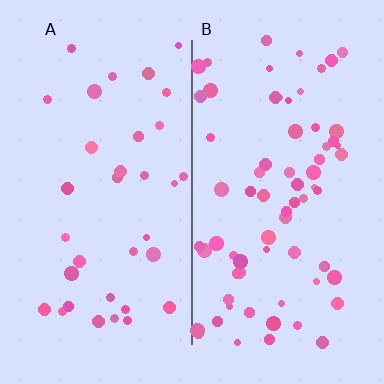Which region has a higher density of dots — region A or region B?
B (the right).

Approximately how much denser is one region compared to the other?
Approximately 2.1× — region B over region A.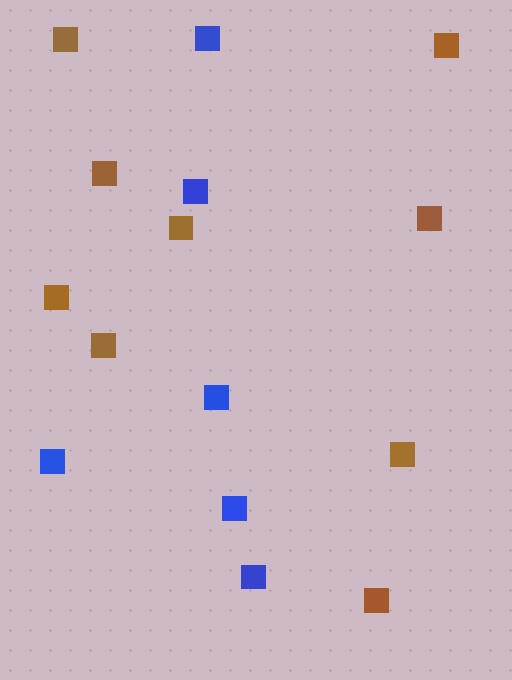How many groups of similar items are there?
There are 2 groups: one group of brown squares (9) and one group of blue squares (6).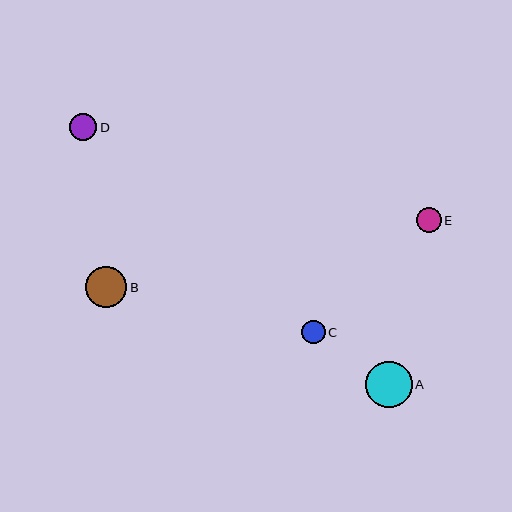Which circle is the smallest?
Circle C is the smallest with a size of approximately 24 pixels.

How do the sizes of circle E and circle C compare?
Circle E and circle C are approximately the same size.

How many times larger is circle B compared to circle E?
Circle B is approximately 1.6 times the size of circle E.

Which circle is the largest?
Circle A is the largest with a size of approximately 46 pixels.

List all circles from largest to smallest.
From largest to smallest: A, B, D, E, C.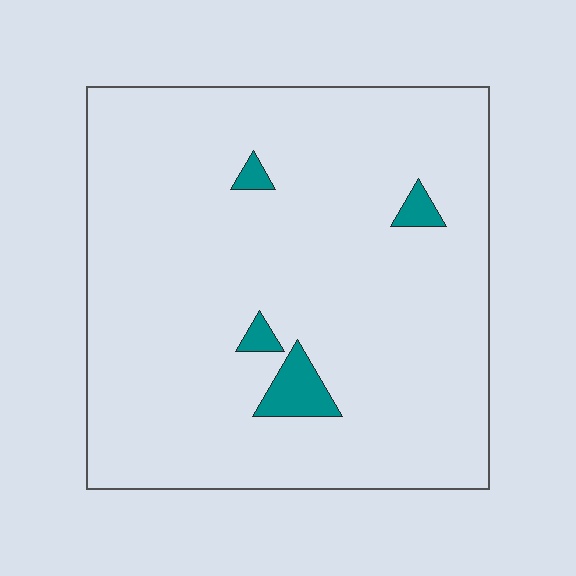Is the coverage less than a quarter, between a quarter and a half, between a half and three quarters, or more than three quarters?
Less than a quarter.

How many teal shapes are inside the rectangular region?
4.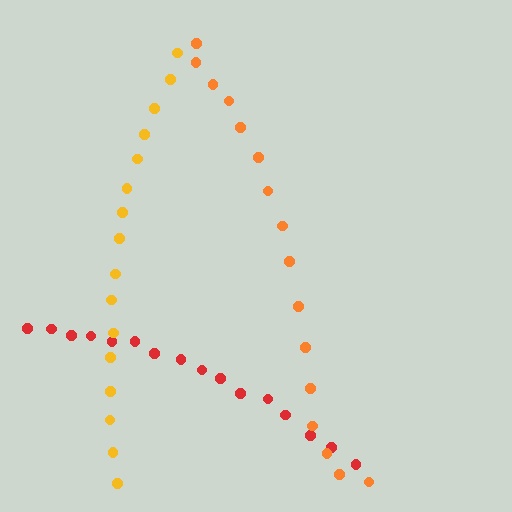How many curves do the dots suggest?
There are 3 distinct paths.